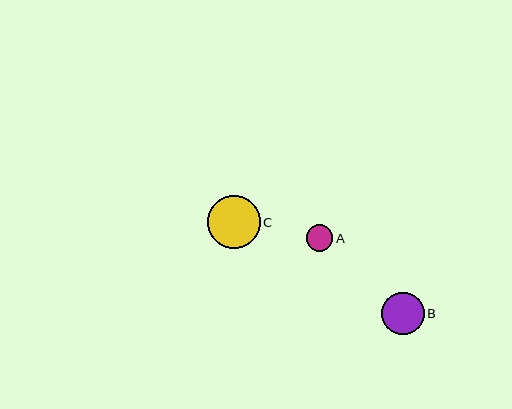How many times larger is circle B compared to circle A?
Circle B is approximately 1.6 times the size of circle A.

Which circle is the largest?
Circle C is the largest with a size of approximately 53 pixels.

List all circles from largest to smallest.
From largest to smallest: C, B, A.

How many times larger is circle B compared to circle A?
Circle B is approximately 1.6 times the size of circle A.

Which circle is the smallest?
Circle A is the smallest with a size of approximately 27 pixels.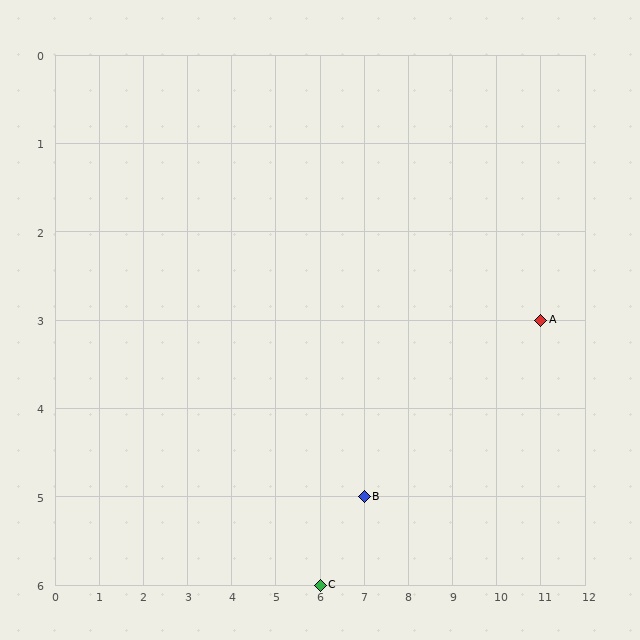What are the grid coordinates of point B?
Point B is at grid coordinates (7, 5).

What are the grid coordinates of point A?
Point A is at grid coordinates (11, 3).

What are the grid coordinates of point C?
Point C is at grid coordinates (6, 6).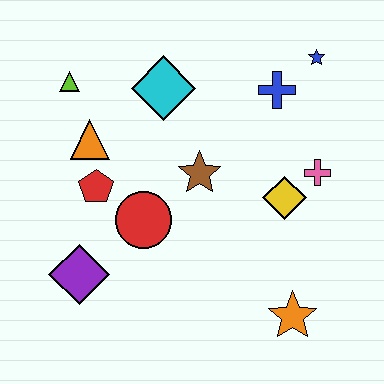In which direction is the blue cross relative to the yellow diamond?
The blue cross is above the yellow diamond.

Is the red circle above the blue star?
No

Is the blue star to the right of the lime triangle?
Yes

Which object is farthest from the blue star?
The purple diamond is farthest from the blue star.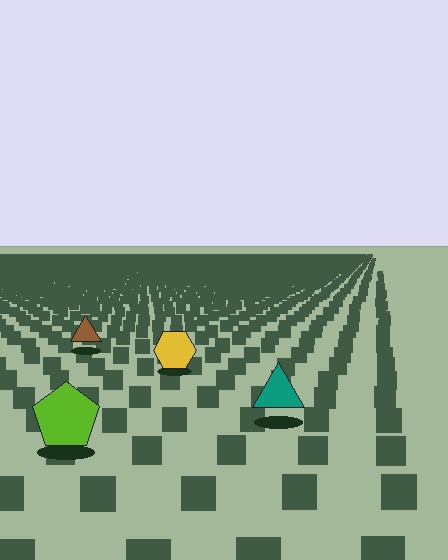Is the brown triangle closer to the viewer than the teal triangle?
No. The teal triangle is closer — you can tell from the texture gradient: the ground texture is coarser near it.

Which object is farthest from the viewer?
The brown triangle is farthest from the viewer. It appears smaller and the ground texture around it is denser.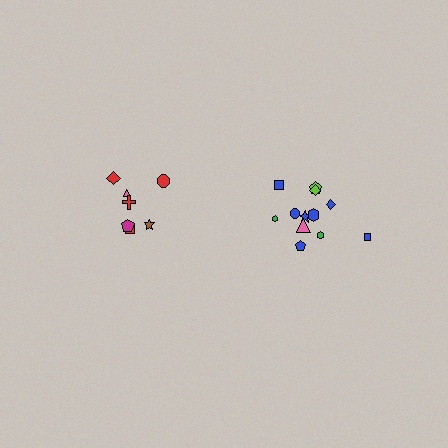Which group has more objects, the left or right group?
The right group.